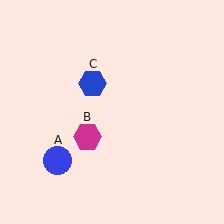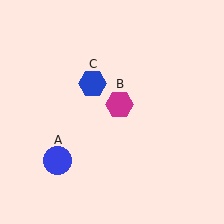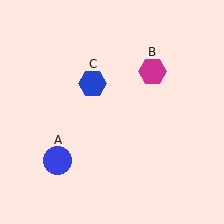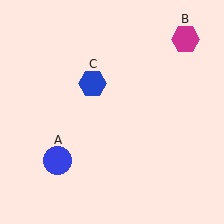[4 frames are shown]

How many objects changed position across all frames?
1 object changed position: magenta hexagon (object B).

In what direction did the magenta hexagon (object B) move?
The magenta hexagon (object B) moved up and to the right.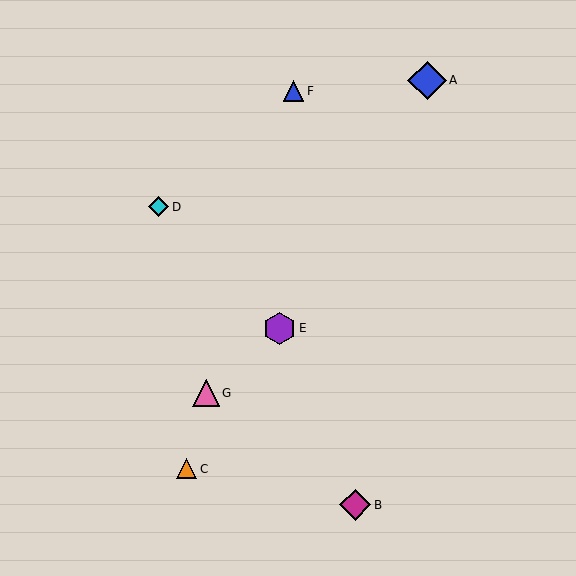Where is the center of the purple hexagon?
The center of the purple hexagon is at (280, 328).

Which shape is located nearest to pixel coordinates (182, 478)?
The orange triangle (labeled C) at (187, 469) is nearest to that location.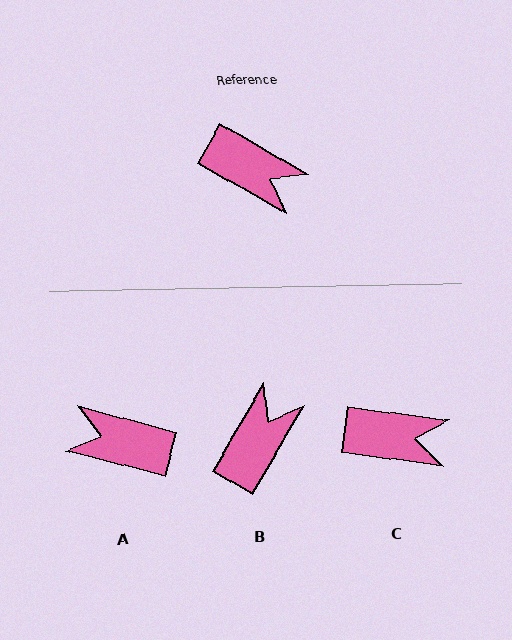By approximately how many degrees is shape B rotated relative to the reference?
Approximately 90 degrees counter-clockwise.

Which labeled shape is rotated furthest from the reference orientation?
A, about 165 degrees away.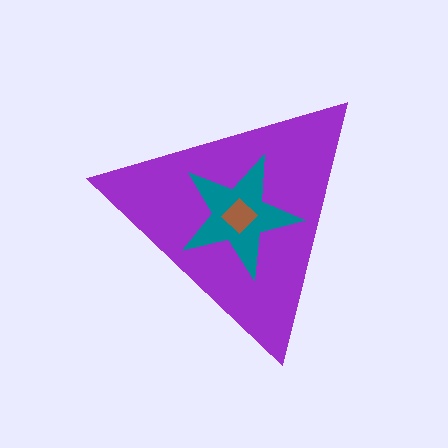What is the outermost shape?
The purple triangle.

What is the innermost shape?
The brown diamond.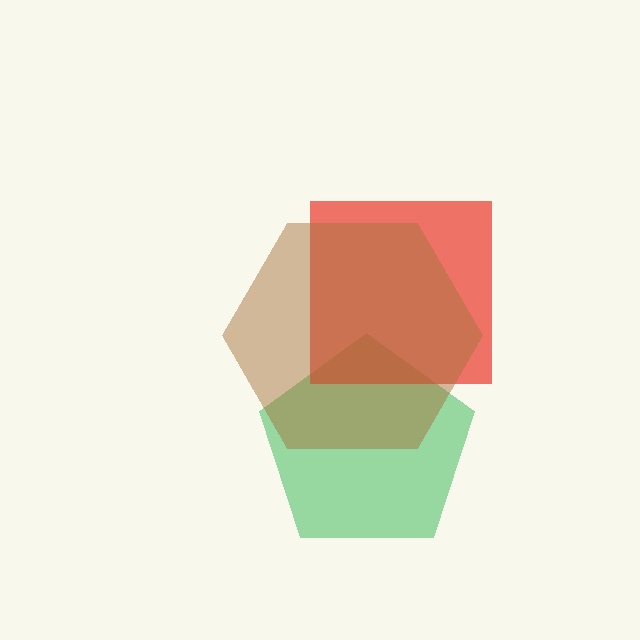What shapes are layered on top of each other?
The layered shapes are: a green pentagon, a red square, a brown hexagon.